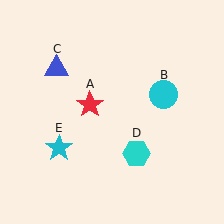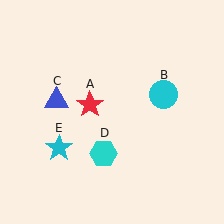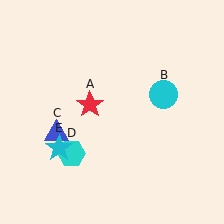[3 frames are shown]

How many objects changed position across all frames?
2 objects changed position: blue triangle (object C), cyan hexagon (object D).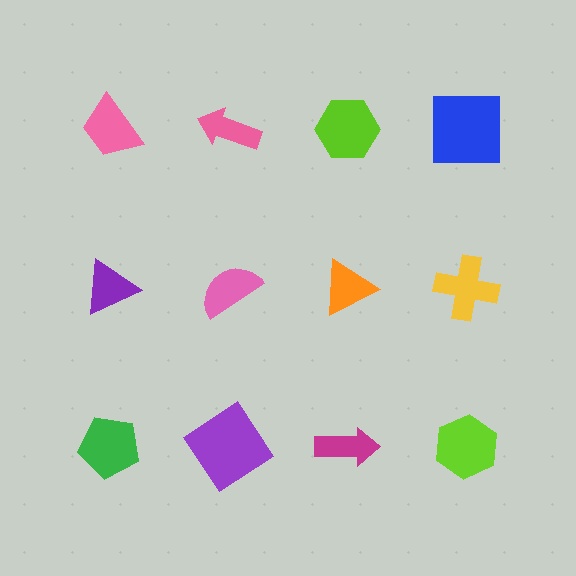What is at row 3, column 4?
A lime hexagon.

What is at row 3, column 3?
A magenta arrow.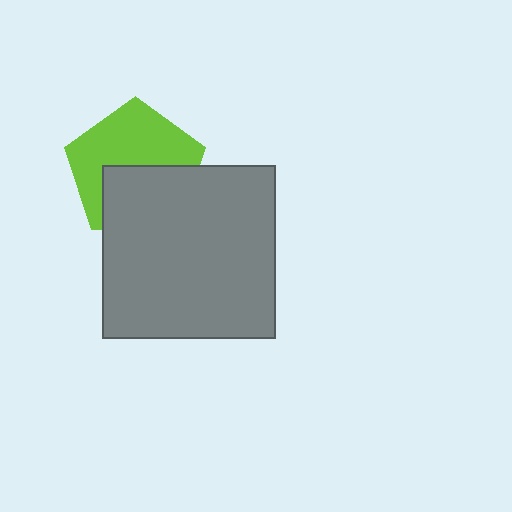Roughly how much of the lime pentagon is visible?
About half of it is visible (roughly 57%).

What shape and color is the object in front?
The object in front is a gray square.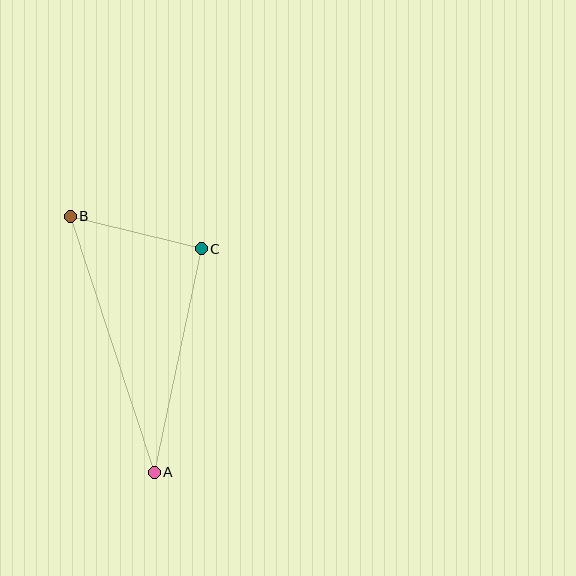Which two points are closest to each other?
Points B and C are closest to each other.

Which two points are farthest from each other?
Points A and B are farthest from each other.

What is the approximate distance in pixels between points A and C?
The distance between A and C is approximately 229 pixels.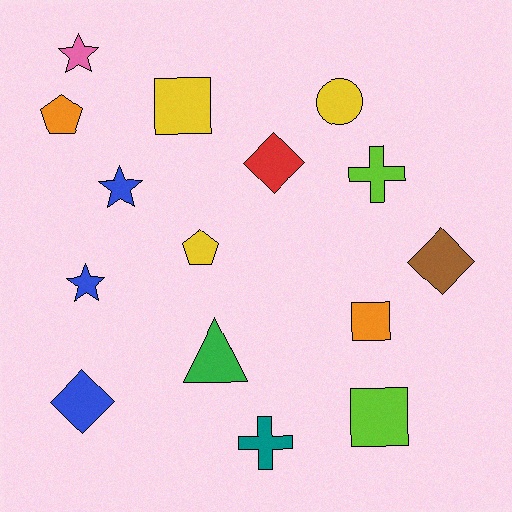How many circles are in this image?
There is 1 circle.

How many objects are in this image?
There are 15 objects.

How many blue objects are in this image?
There are 3 blue objects.